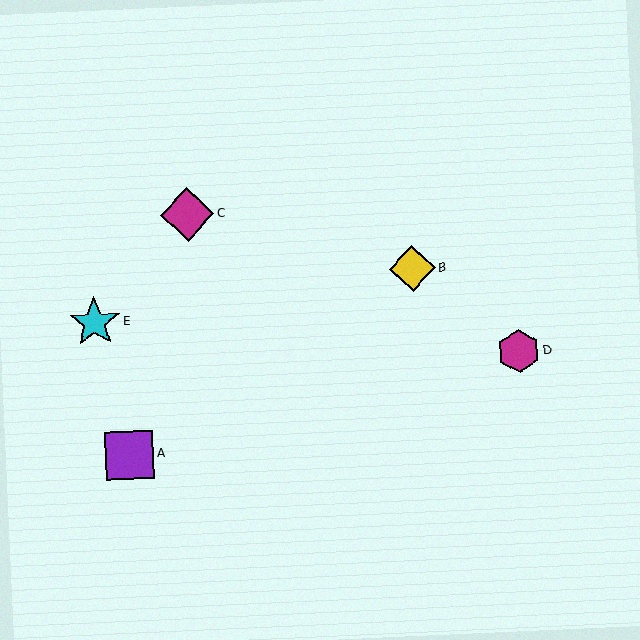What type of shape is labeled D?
Shape D is a magenta hexagon.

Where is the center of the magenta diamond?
The center of the magenta diamond is at (187, 214).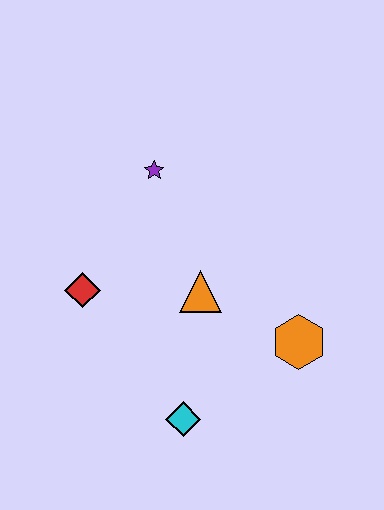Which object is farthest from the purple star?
The cyan diamond is farthest from the purple star.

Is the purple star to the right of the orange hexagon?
No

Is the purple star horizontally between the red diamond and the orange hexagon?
Yes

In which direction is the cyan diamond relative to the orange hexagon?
The cyan diamond is to the left of the orange hexagon.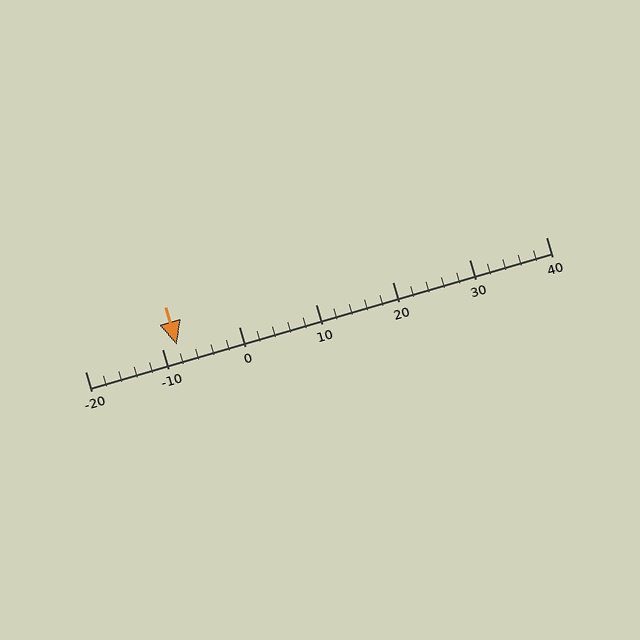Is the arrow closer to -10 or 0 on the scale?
The arrow is closer to -10.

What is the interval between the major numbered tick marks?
The major tick marks are spaced 10 units apart.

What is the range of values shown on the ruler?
The ruler shows values from -20 to 40.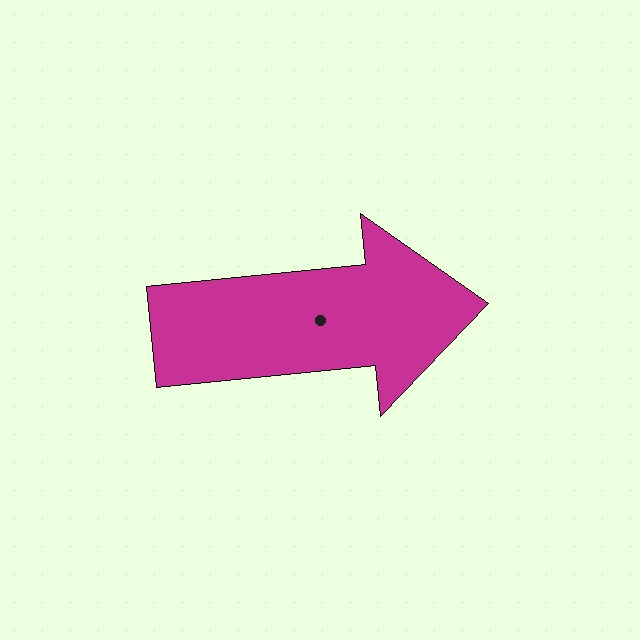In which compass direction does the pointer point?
East.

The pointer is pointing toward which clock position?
Roughly 3 o'clock.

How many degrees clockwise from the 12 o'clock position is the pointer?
Approximately 84 degrees.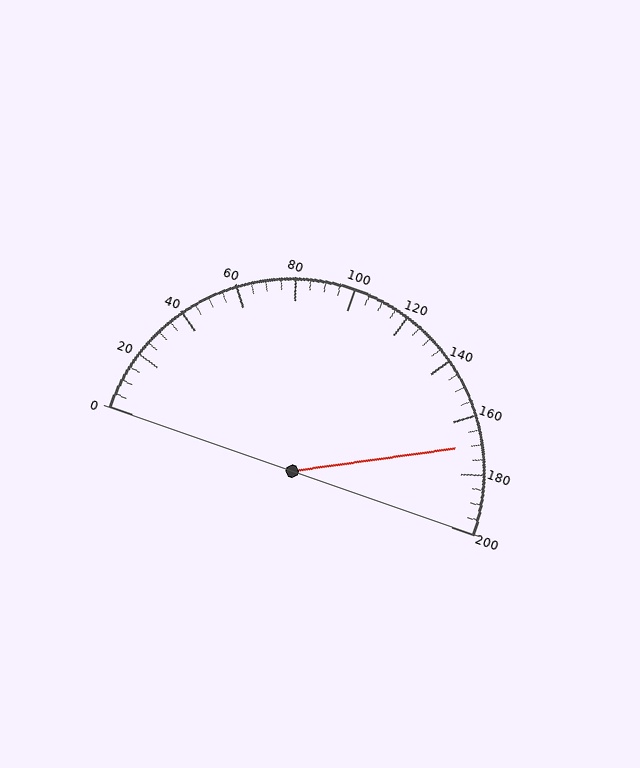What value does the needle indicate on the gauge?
The needle indicates approximately 170.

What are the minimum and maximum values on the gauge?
The gauge ranges from 0 to 200.